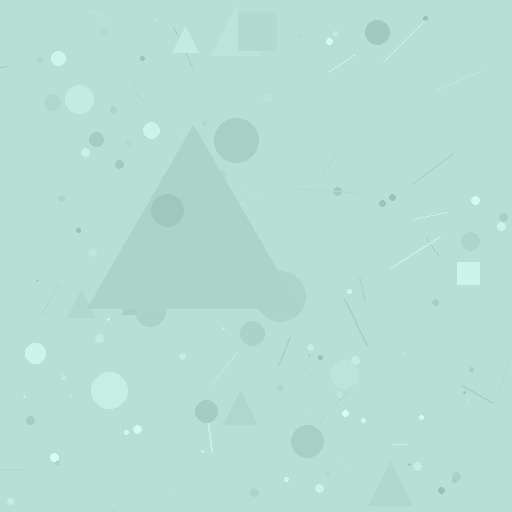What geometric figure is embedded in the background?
A triangle is embedded in the background.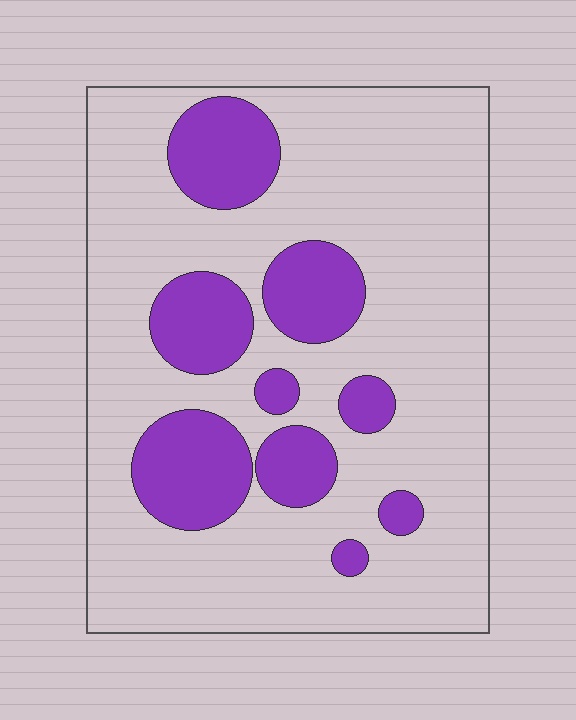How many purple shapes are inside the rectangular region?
9.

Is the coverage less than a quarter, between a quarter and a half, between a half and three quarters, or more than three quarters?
Less than a quarter.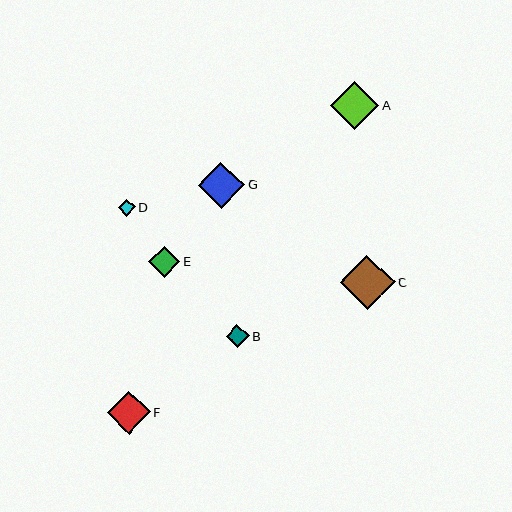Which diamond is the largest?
Diamond C is the largest with a size of approximately 55 pixels.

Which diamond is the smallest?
Diamond D is the smallest with a size of approximately 17 pixels.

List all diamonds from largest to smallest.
From largest to smallest: C, A, G, F, E, B, D.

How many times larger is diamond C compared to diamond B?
Diamond C is approximately 2.4 times the size of diamond B.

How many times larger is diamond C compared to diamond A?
Diamond C is approximately 1.1 times the size of diamond A.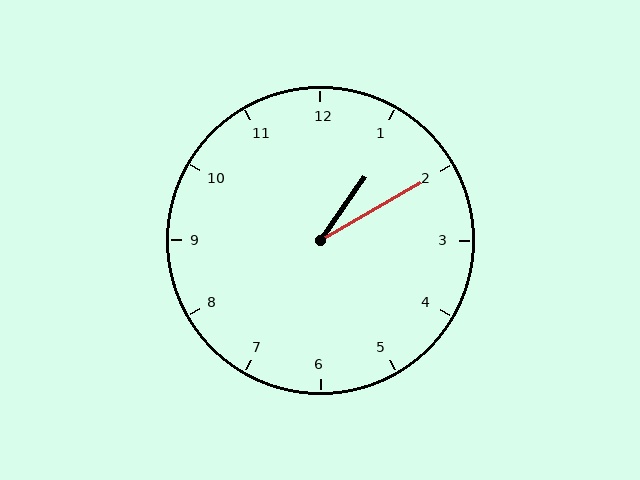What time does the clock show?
1:10.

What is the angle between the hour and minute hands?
Approximately 25 degrees.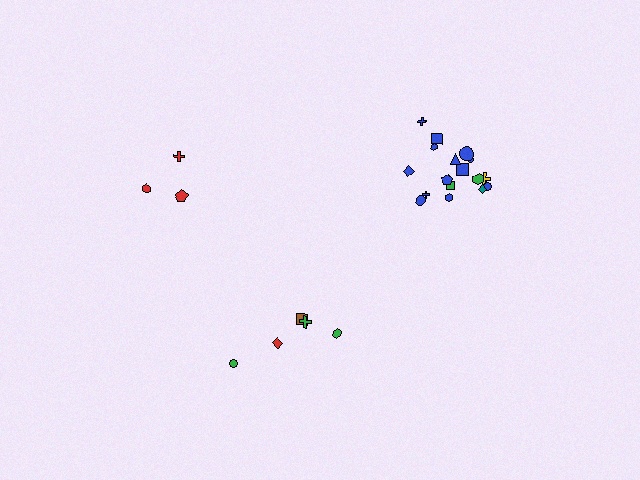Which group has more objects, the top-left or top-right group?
The top-right group.